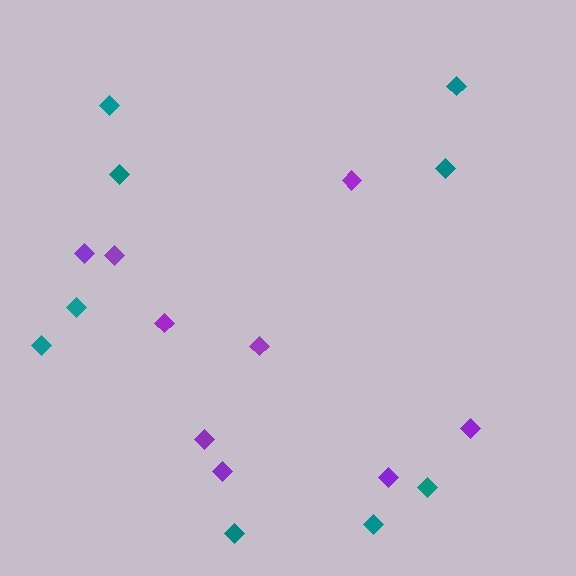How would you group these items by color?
There are 2 groups: one group of purple diamonds (9) and one group of teal diamonds (9).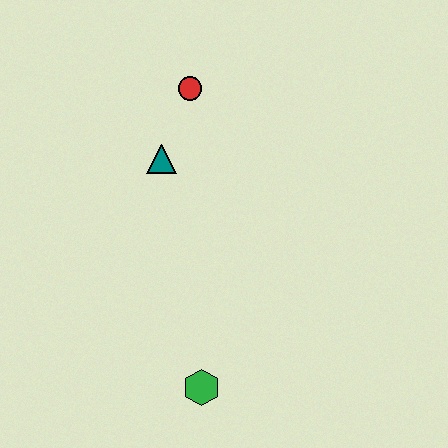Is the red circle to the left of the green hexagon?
Yes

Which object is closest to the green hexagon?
The teal triangle is closest to the green hexagon.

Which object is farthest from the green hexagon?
The red circle is farthest from the green hexagon.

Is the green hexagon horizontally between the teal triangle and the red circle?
No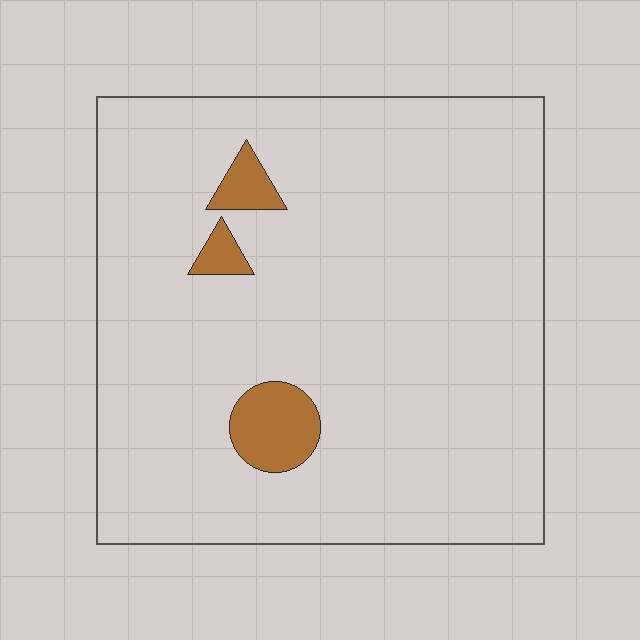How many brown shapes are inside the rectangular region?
3.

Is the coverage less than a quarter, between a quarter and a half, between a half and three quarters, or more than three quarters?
Less than a quarter.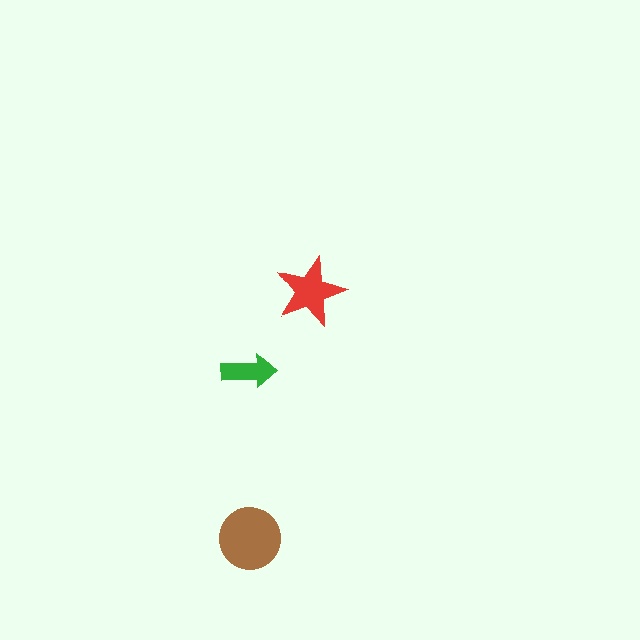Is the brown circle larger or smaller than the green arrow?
Larger.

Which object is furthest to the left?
The brown circle is leftmost.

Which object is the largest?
The brown circle.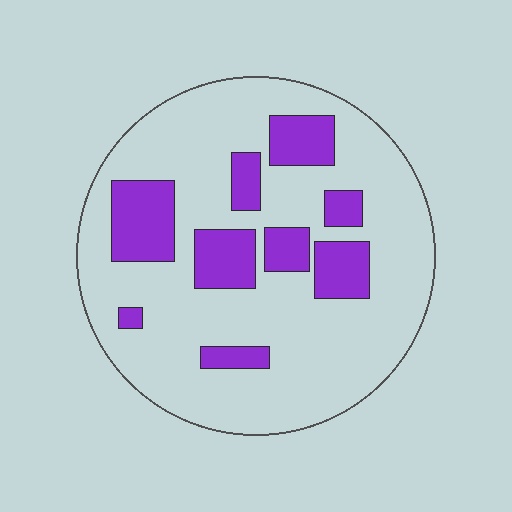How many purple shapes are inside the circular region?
9.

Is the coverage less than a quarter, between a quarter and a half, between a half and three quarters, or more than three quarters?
Less than a quarter.